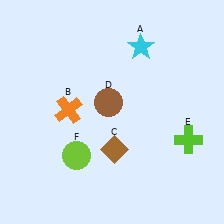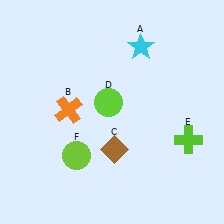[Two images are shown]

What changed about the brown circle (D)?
In Image 1, D is brown. In Image 2, it changed to lime.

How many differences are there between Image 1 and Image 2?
There is 1 difference between the two images.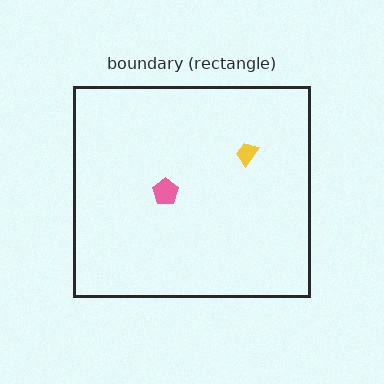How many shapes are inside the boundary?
2 inside, 0 outside.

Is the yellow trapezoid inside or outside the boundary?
Inside.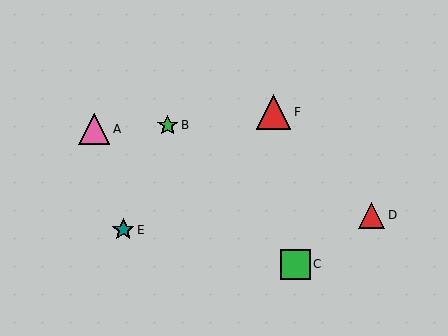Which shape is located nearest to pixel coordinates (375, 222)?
The red triangle (labeled D) at (372, 215) is nearest to that location.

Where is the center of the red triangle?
The center of the red triangle is at (274, 112).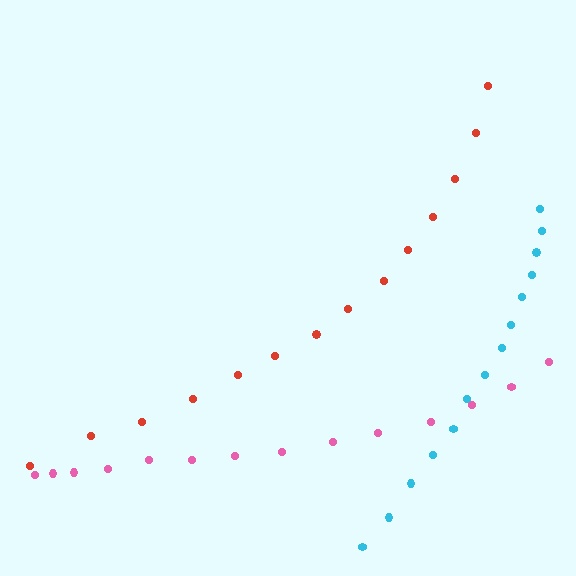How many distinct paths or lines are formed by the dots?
There are 3 distinct paths.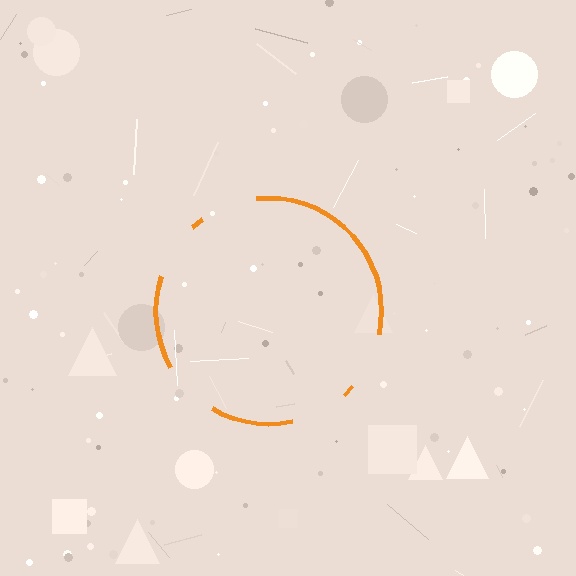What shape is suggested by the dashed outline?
The dashed outline suggests a circle.